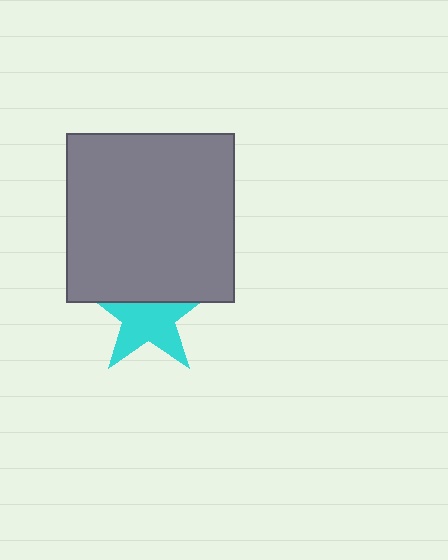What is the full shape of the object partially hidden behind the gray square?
The partially hidden object is a cyan star.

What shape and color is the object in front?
The object in front is a gray square.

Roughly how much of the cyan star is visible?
About half of it is visible (roughly 61%).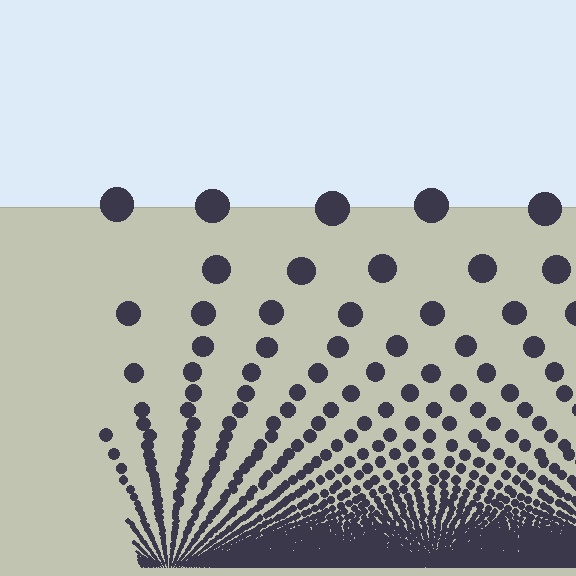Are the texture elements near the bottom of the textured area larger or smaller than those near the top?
Smaller. The gradient is inverted — elements near the bottom are smaller and denser.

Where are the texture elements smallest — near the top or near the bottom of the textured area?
Near the bottom.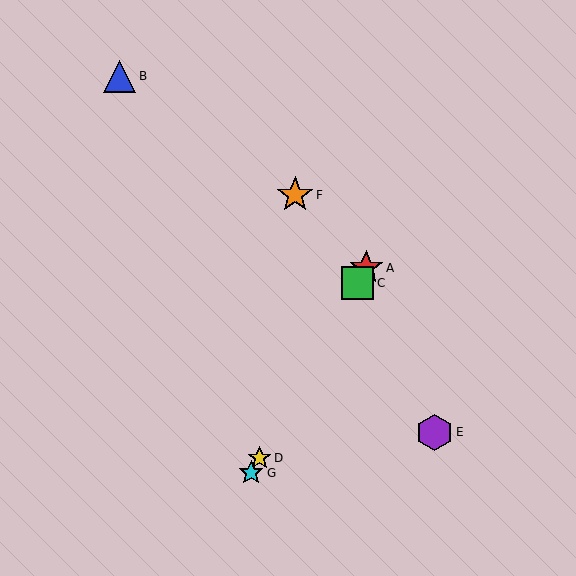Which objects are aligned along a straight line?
Objects A, C, D, G are aligned along a straight line.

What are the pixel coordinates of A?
Object A is at (366, 268).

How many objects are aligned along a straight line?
4 objects (A, C, D, G) are aligned along a straight line.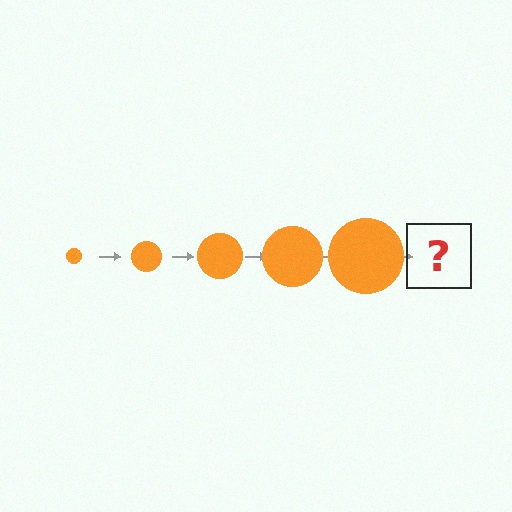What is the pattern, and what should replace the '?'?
The pattern is that the circle gets progressively larger each step. The '?' should be an orange circle, larger than the previous one.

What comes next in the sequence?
The next element should be an orange circle, larger than the previous one.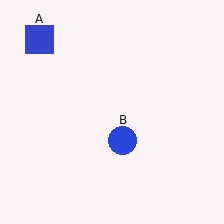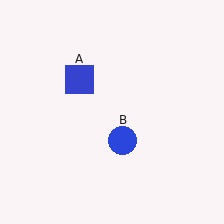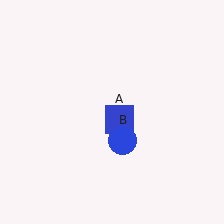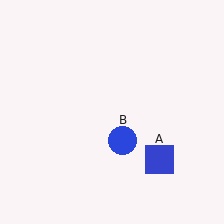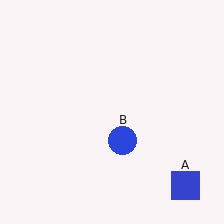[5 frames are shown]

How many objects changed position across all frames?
1 object changed position: blue square (object A).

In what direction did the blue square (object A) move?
The blue square (object A) moved down and to the right.